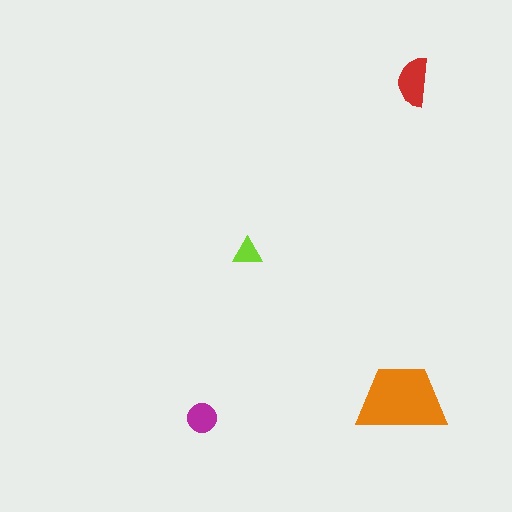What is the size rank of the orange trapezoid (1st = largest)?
1st.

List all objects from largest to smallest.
The orange trapezoid, the red semicircle, the magenta circle, the lime triangle.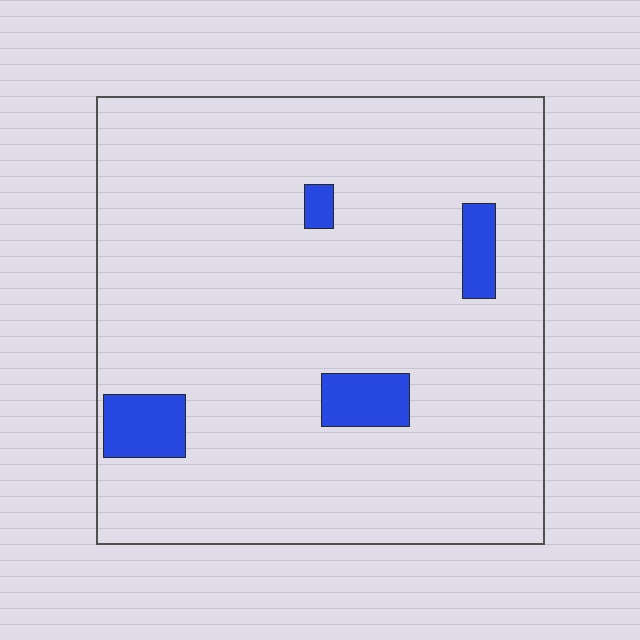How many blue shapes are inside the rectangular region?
4.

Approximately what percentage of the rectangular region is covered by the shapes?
Approximately 5%.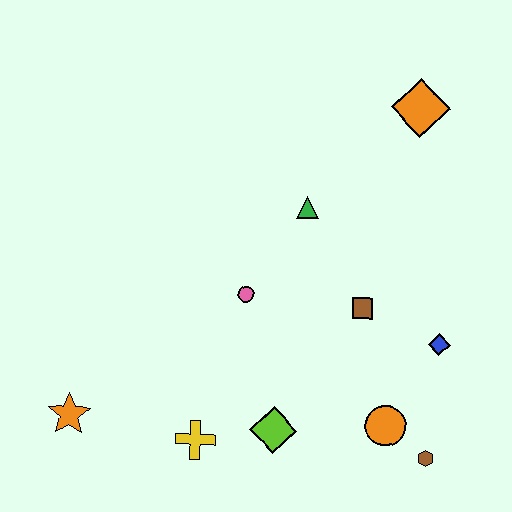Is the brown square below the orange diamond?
Yes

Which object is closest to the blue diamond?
The brown square is closest to the blue diamond.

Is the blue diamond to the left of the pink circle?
No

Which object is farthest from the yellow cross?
The orange diamond is farthest from the yellow cross.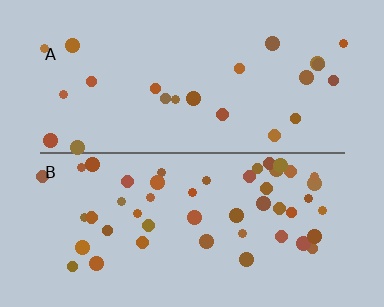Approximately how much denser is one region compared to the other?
Approximately 2.2× — region B over region A.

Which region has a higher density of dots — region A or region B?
B (the bottom).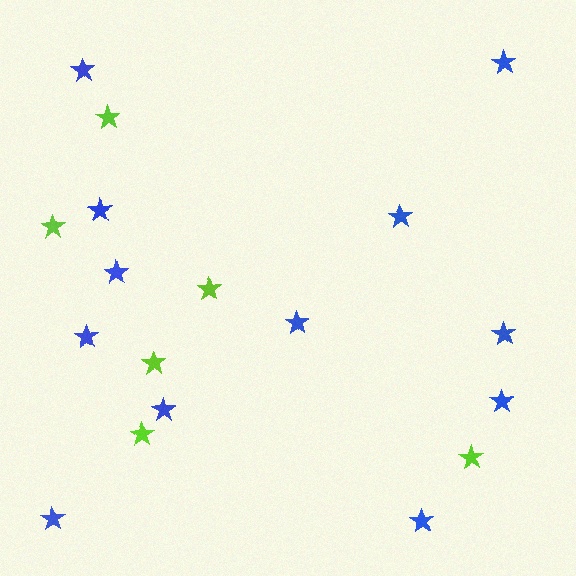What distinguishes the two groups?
There are 2 groups: one group of blue stars (12) and one group of lime stars (6).